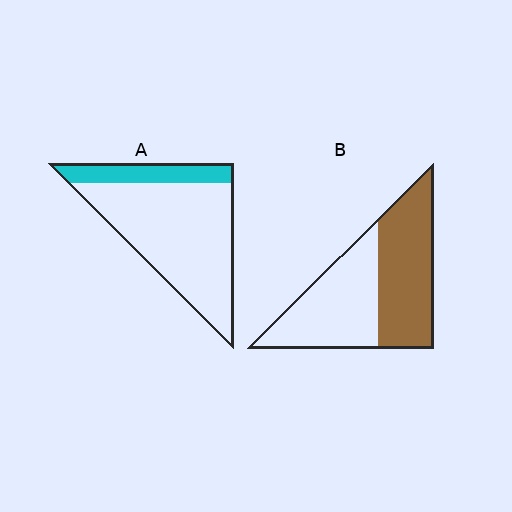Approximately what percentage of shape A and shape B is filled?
A is approximately 20% and B is approximately 50%.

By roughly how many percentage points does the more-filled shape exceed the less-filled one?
By roughly 30 percentage points (B over A).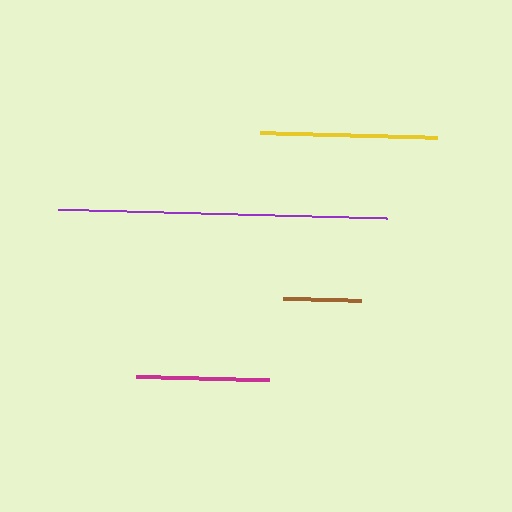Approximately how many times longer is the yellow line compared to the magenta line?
The yellow line is approximately 1.3 times the length of the magenta line.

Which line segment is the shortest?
The brown line is the shortest at approximately 78 pixels.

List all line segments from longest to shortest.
From longest to shortest: purple, yellow, magenta, brown.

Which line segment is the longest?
The purple line is the longest at approximately 329 pixels.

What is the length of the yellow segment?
The yellow segment is approximately 178 pixels long.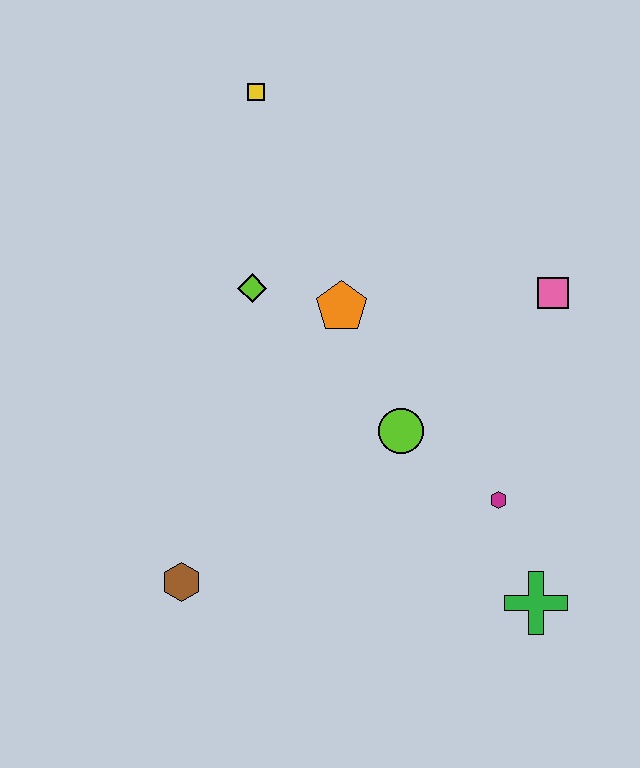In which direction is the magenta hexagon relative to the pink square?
The magenta hexagon is below the pink square.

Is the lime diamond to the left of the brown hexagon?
No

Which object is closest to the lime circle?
The magenta hexagon is closest to the lime circle.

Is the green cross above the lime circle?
No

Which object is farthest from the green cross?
The yellow square is farthest from the green cross.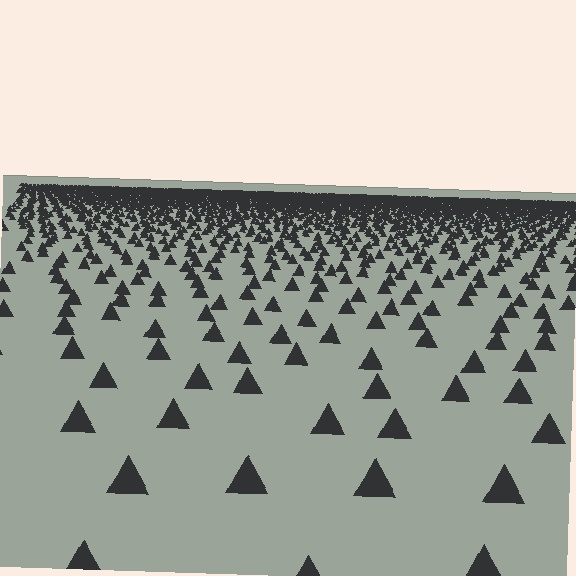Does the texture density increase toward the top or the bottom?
Density increases toward the top.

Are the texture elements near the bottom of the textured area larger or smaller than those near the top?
Larger. Near the bottom, elements are closer to the viewer and appear at a bigger on-screen size.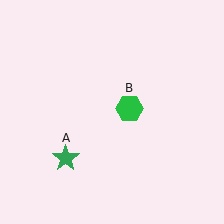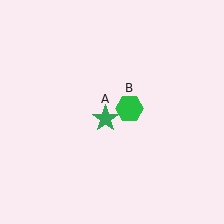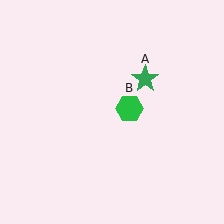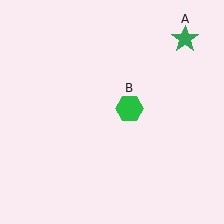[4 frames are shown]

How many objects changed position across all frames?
1 object changed position: green star (object A).